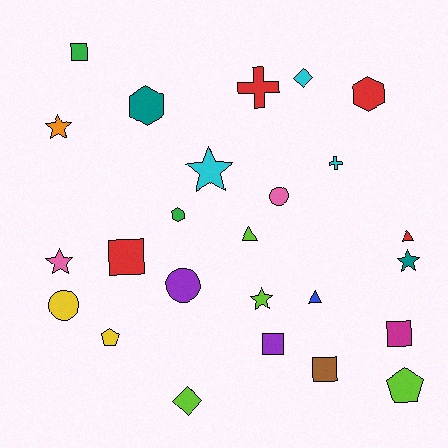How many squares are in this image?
There are 5 squares.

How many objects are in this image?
There are 25 objects.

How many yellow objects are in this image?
There are 2 yellow objects.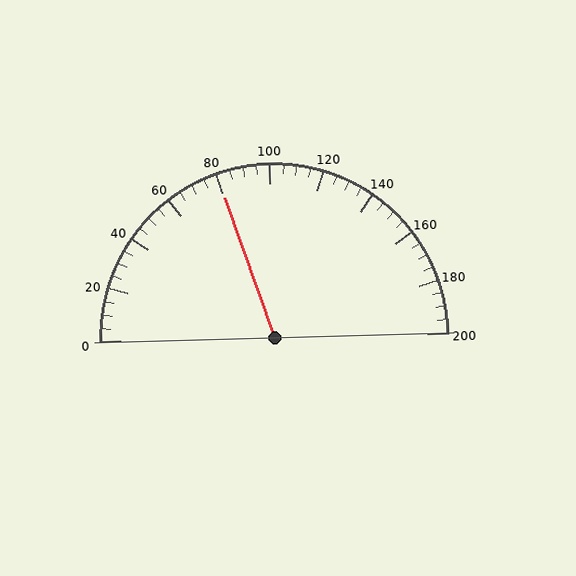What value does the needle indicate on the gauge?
The needle indicates approximately 80.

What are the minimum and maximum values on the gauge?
The gauge ranges from 0 to 200.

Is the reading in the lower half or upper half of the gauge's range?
The reading is in the lower half of the range (0 to 200).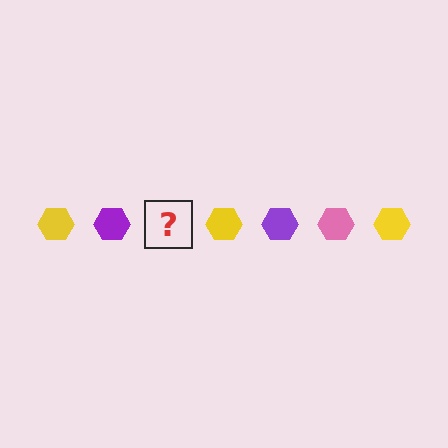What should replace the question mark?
The question mark should be replaced with a pink hexagon.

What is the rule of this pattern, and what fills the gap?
The rule is that the pattern cycles through yellow, purple, pink hexagons. The gap should be filled with a pink hexagon.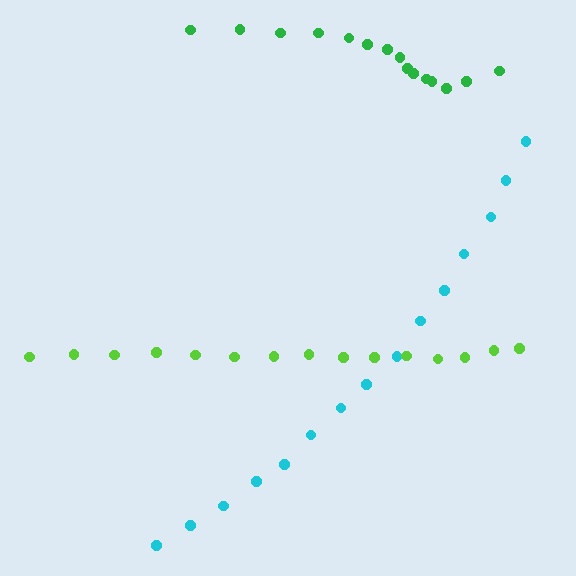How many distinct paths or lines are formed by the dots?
There are 3 distinct paths.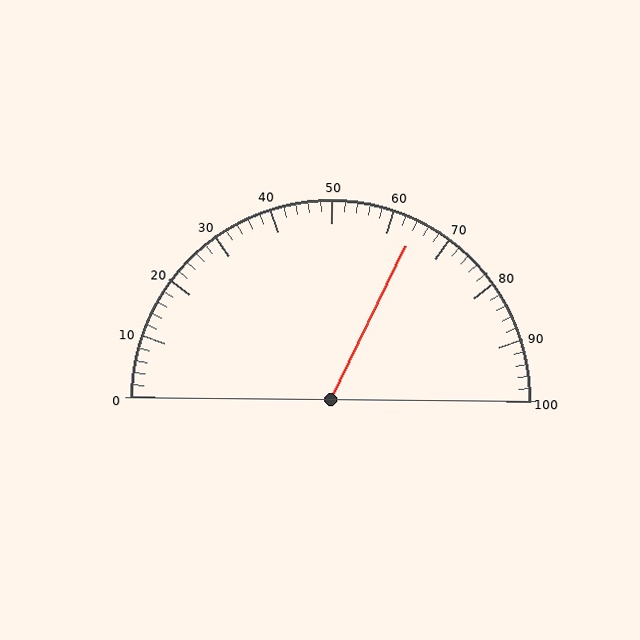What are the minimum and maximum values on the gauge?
The gauge ranges from 0 to 100.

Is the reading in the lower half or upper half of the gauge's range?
The reading is in the upper half of the range (0 to 100).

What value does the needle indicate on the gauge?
The needle indicates approximately 64.